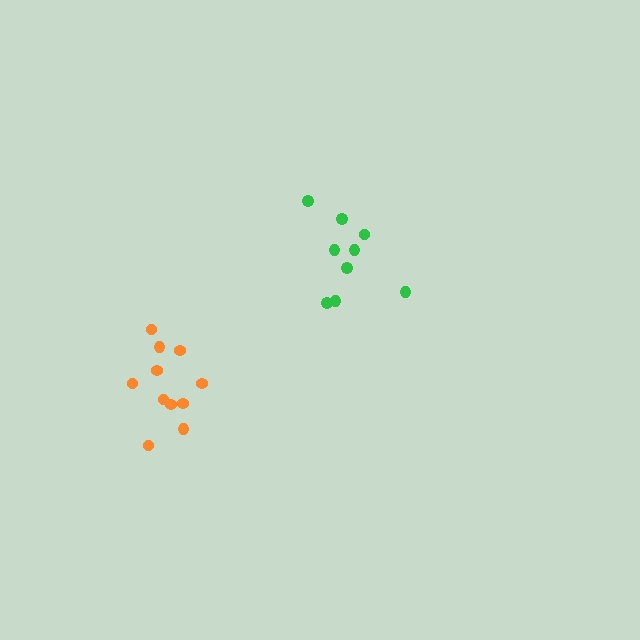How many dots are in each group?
Group 1: 9 dots, Group 2: 11 dots (20 total).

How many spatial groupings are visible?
There are 2 spatial groupings.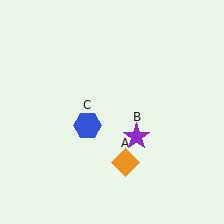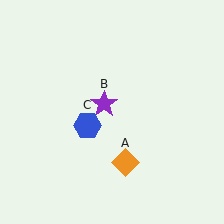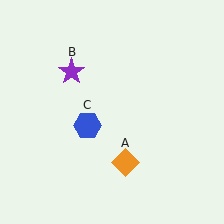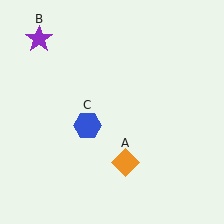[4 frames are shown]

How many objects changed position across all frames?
1 object changed position: purple star (object B).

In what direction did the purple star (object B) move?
The purple star (object B) moved up and to the left.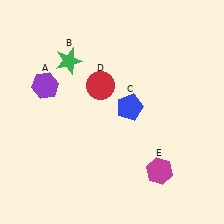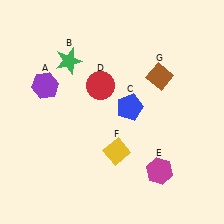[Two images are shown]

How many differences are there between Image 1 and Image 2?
There are 2 differences between the two images.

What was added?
A yellow diamond (F), a brown diamond (G) were added in Image 2.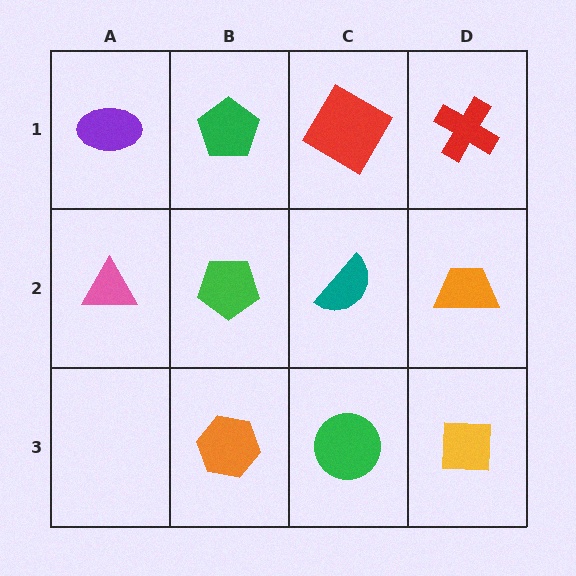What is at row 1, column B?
A green pentagon.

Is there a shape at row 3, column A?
No, that cell is empty.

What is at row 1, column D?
A red cross.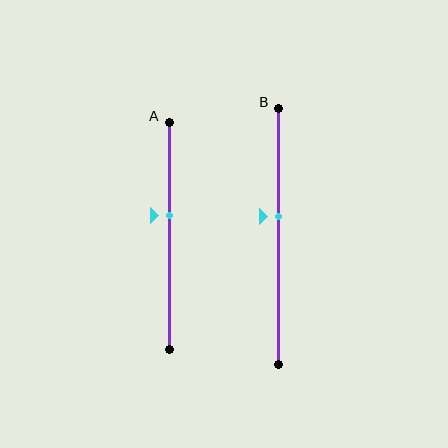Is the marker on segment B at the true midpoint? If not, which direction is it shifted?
No, the marker on segment B is shifted upward by about 8% of the segment length.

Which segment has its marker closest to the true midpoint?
Segment B has its marker closest to the true midpoint.